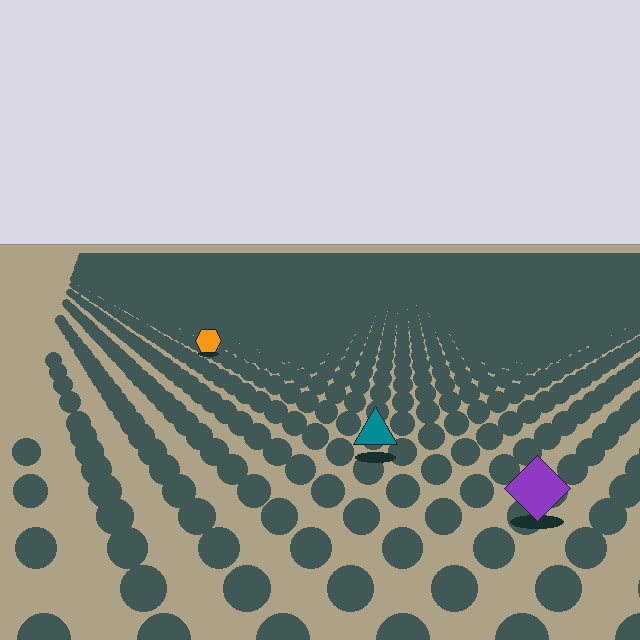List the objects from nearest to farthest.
From nearest to farthest: the purple diamond, the teal triangle, the orange hexagon.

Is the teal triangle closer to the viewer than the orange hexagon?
Yes. The teal triangle is closer — you can tell from the texture gradient: the ground texture is coarser near it.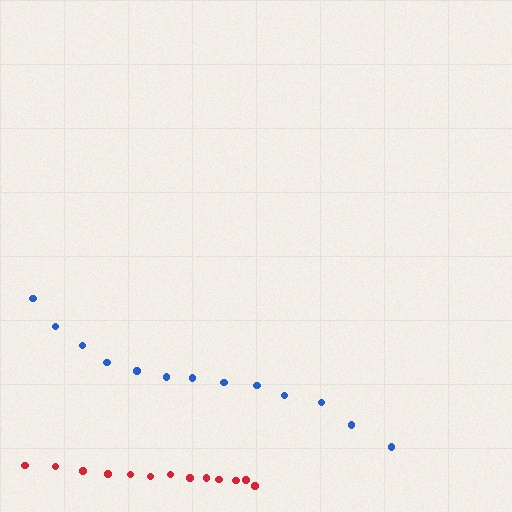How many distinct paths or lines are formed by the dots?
There are 2 distinct paths.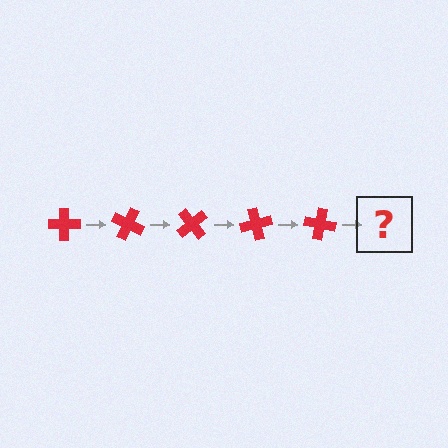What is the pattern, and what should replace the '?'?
The pattern is that the cross rotates 25 degrees each step. The '?' should be a red cross rotated 125 degrees.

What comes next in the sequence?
The next element should be a red cross rotated 125 degrees.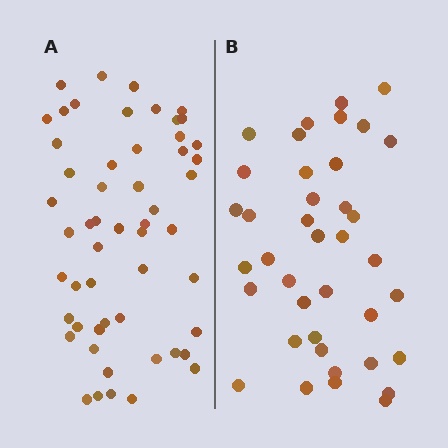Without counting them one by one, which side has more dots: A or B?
Region A (the left region) has more dots.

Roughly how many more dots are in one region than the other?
Region A has approximately 15 more dots than region B.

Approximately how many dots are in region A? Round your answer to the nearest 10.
About 50 dots. (The exact count is 54, which rounds to 50.)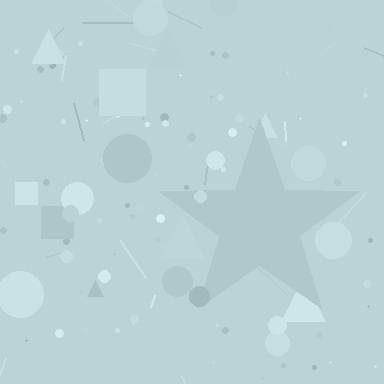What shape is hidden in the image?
A star is hidden in the image.